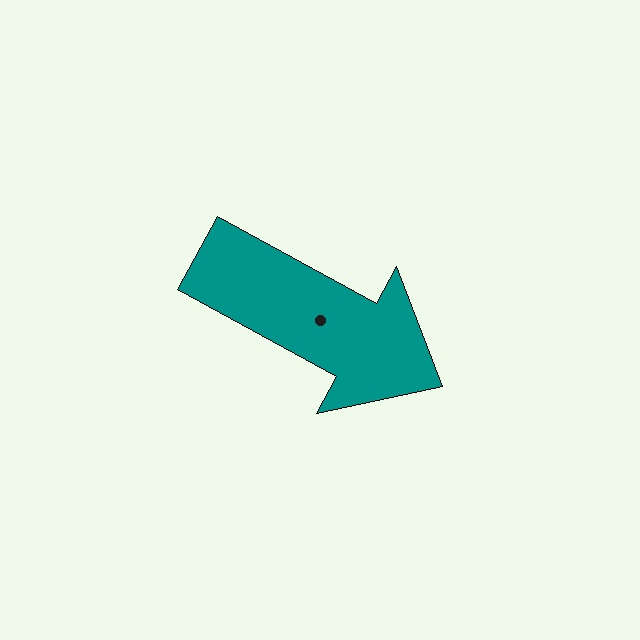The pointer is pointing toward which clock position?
Roughly 4 o'clock.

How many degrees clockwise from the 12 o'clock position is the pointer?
Approximately 119 degrees.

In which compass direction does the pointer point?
Southeast.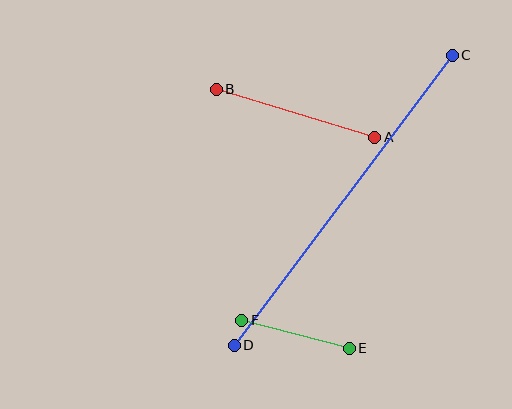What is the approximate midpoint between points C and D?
The midpoint is at approximately (343, 200) pixels.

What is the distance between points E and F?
The distance is approximately 111 pixels.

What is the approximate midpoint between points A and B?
The midpoint is at approximately (296, 113) pixels.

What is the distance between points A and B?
The distance is approximately 166 pixels.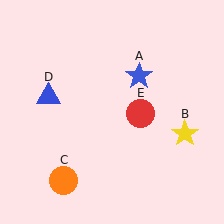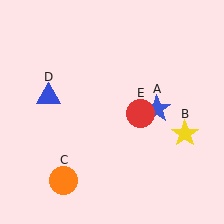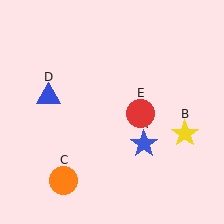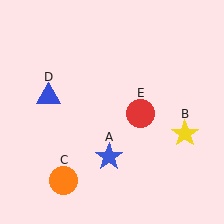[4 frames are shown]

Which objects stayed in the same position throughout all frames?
Yellow star (object B) and orange circle (object C) and blue triangle (object D) and red circle (object E) remained stationary.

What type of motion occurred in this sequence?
The blue star (object A) rotated clockwise around the center of the scene.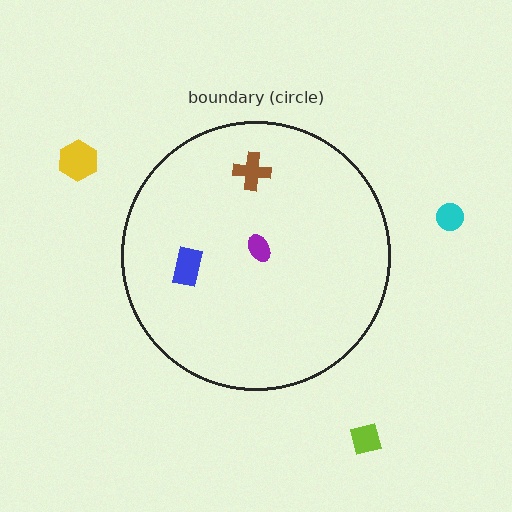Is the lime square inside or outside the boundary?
Outside.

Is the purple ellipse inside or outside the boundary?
Inside.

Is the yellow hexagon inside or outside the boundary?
Outside.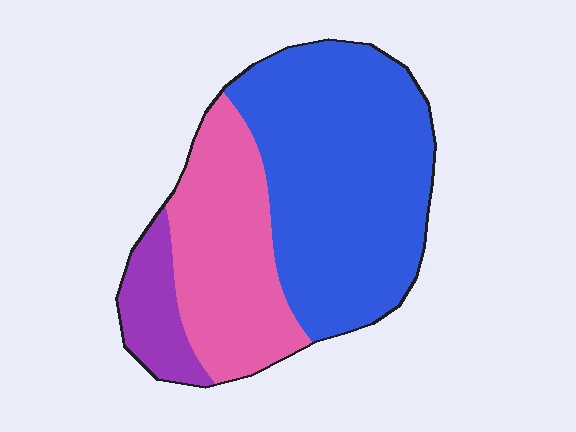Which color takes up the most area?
Blue, at roughly 55%.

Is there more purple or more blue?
Blue.